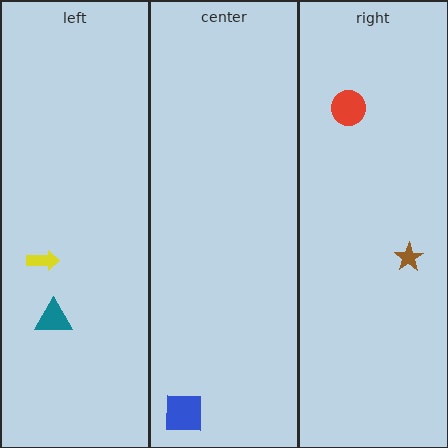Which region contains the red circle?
The right region.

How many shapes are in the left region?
2.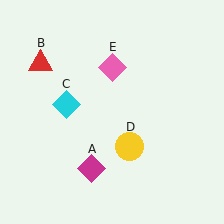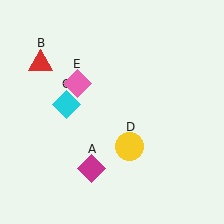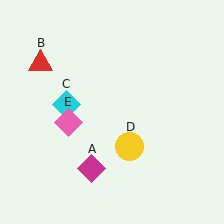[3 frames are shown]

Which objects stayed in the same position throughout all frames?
Magenta diamond (object A) and red triangle (object B) and cyan diamond (object C) and yellow circle (object D) remained stationary.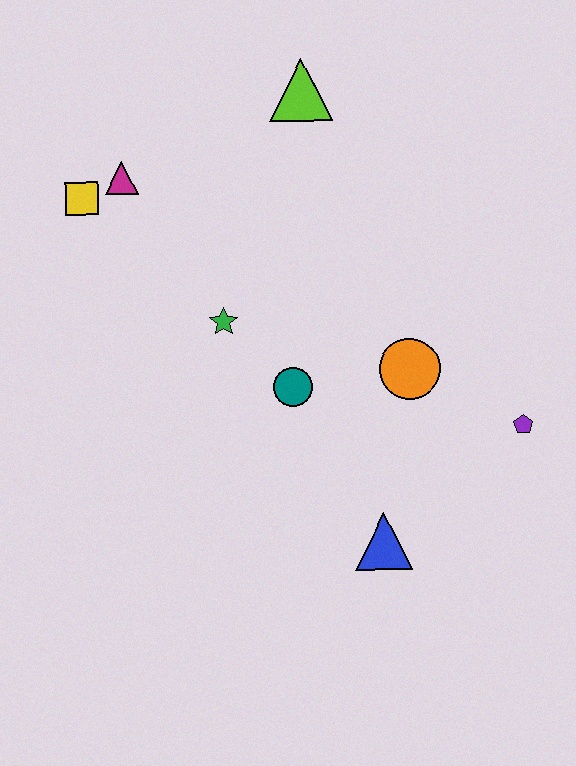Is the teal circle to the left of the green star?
No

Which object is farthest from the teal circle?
The lime triangle is farthest from the teal circle.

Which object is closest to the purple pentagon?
The orange circle is closest to the purple pentagon.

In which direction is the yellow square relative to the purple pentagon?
The yellow square is to the left of the purple pentagon.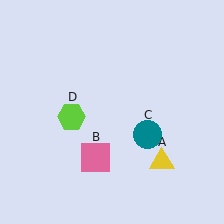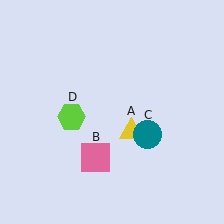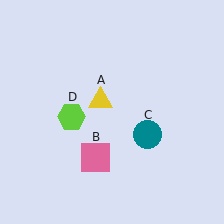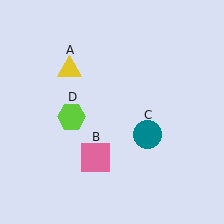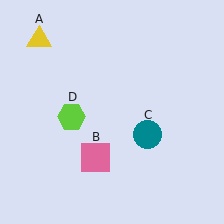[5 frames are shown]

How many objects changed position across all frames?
1 object changed position: yellow triangle (object A).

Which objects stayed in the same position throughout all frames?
Pink square (object B) and teal circle (object C) and lime hexagon (object D) remained stationary.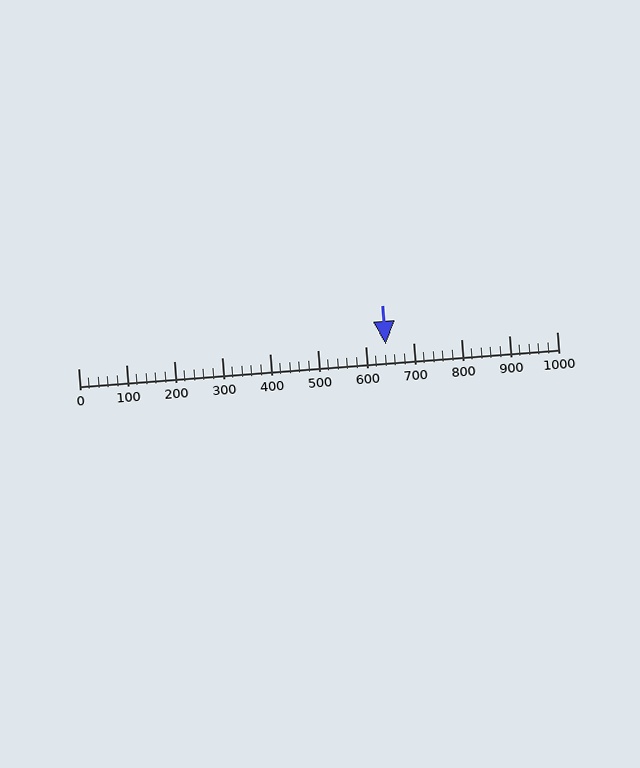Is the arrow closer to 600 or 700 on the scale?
The arrow is closer to 600.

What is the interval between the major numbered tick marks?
The major tick marks are spaced 100 units apart.